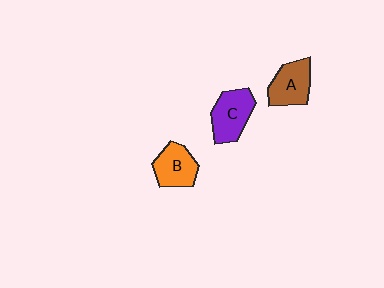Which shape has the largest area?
Shape C (purple).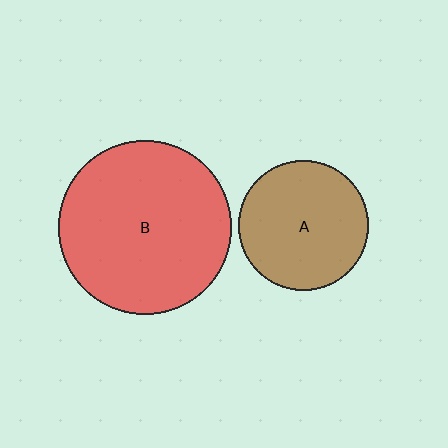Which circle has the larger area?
Circle B (red).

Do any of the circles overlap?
No, none of the circles overlap.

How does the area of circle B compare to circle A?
Approximately 1.8 times.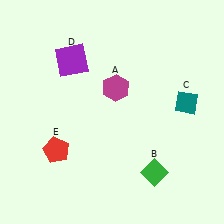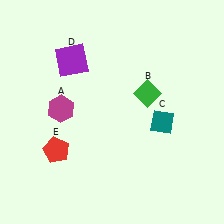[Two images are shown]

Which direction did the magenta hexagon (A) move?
The magenta hexagon (A) moved left.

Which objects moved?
The objects that moved are: the magenta hexagon (A), the green diamond (B), the teal diamond (C).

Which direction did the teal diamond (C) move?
The teal diamond (C) moved left.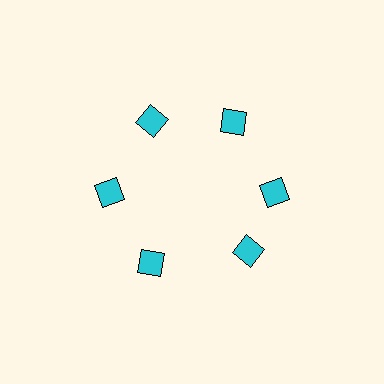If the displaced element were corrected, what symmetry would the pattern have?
It would have 6-fold rotational symmetry — the pattern would map onto itself every 60 degrees.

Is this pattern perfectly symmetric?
No. The 6 cyan squares are arranged in a ring, but one element near the 5 o'clock position is rotated out of alignment along the ring, breaking the 6-fold rotational symmetry.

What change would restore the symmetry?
The symmetry would be restored by rotating it back into even spacing with its neighbors so that all 6 squares sit at equal angles and equal distance from the center.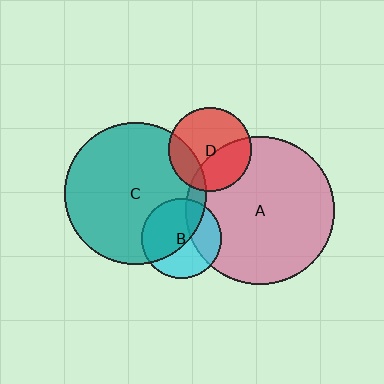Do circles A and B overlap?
Yes.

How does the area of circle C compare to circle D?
Approximately 2.9 times.